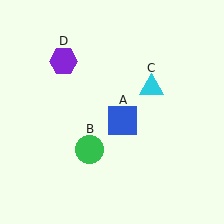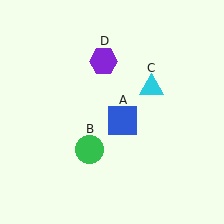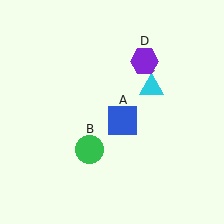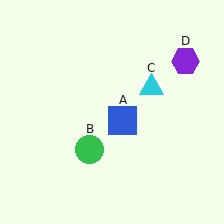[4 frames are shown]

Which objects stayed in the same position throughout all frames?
Blue square (object A) and green circle (object B) and cyan triangle (object C) remained stationary.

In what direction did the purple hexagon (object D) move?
The purple hexagon (object D) moved right.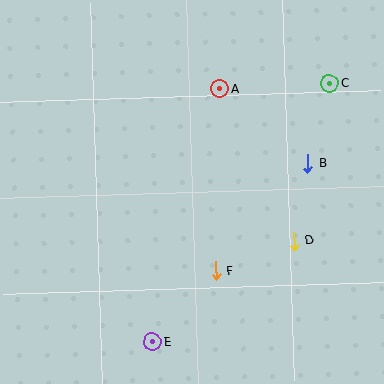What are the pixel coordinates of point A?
Point A is at (220, 89).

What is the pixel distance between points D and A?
The distance between D and A is 169 pixels.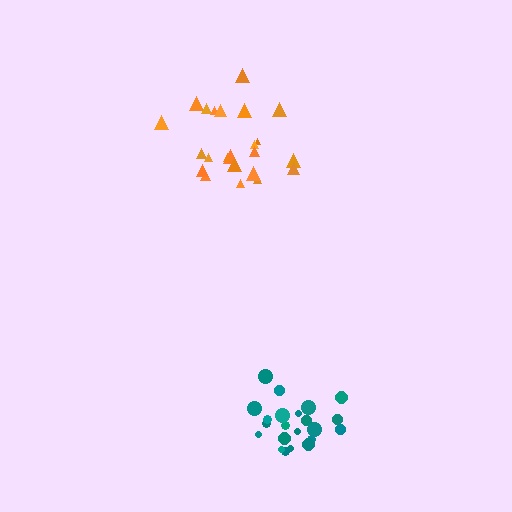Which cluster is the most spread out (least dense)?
Orange.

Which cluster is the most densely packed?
Teal.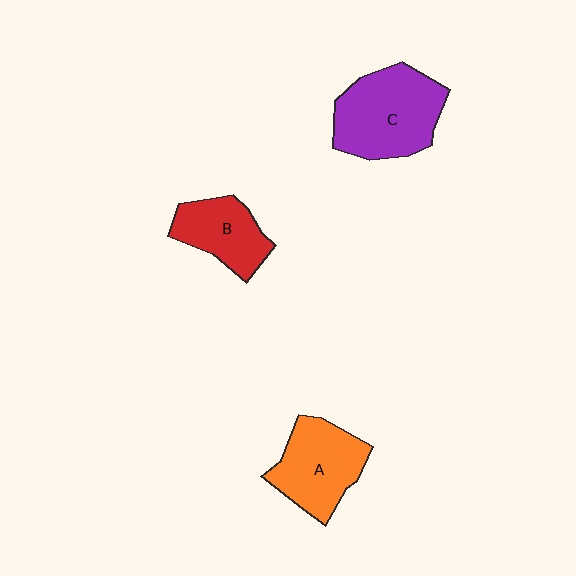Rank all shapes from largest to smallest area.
From largest to smallest: C (purple), A (orange), B (red).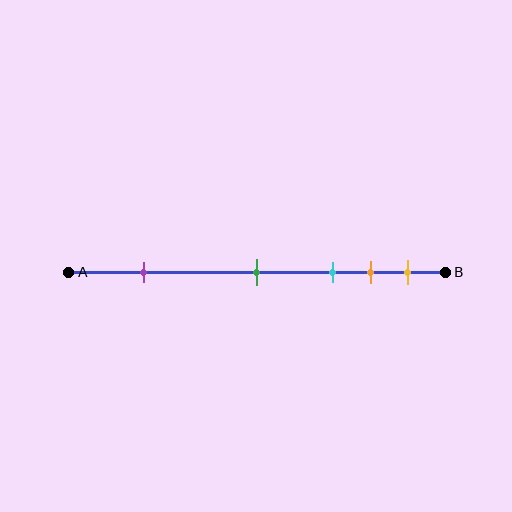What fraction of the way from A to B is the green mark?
The green mark is approximately 50% (0.5) of the way from A to B.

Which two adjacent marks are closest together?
The orange and yellow marks are the closest adjacent pair.